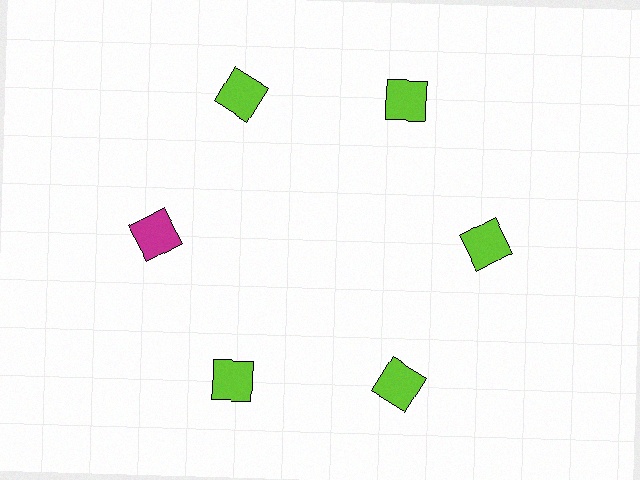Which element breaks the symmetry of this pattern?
The magenta square at roughly the 9 o'clock position breaks the symmetry. All other shapes are lime squares.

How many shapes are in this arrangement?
There are 6 shapes arranged in a ring pattern.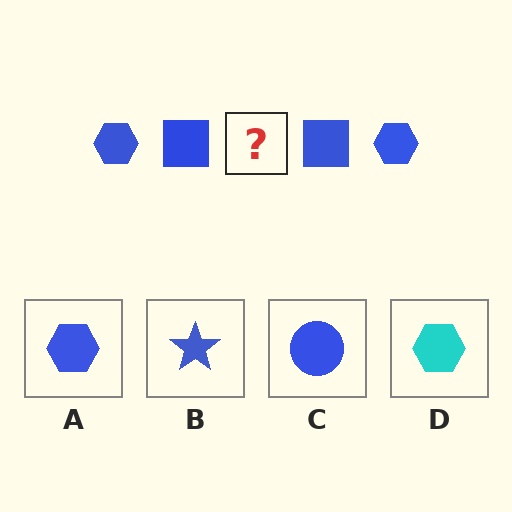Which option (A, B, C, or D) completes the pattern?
A.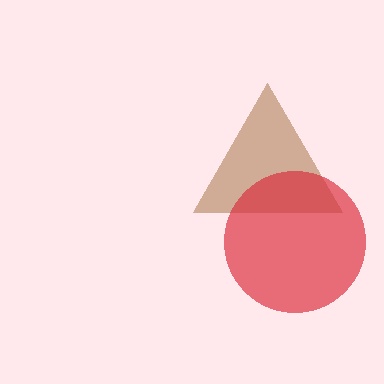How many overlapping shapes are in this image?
There are 2 overlapping shapes in the image.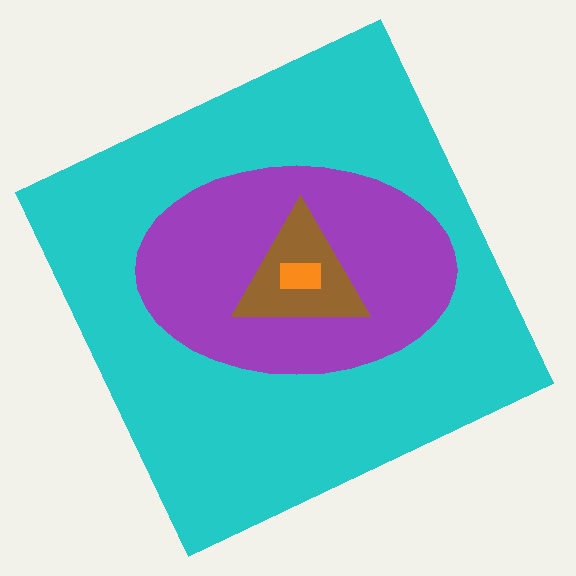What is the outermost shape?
The cyan square.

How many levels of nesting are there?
4.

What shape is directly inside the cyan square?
The purple ellipse.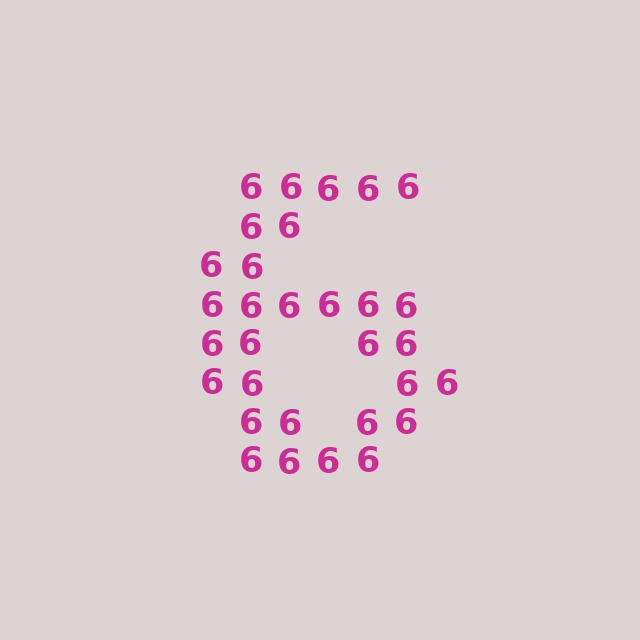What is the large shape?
The large shape is the digit 6.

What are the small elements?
The small elements are digit 6's.